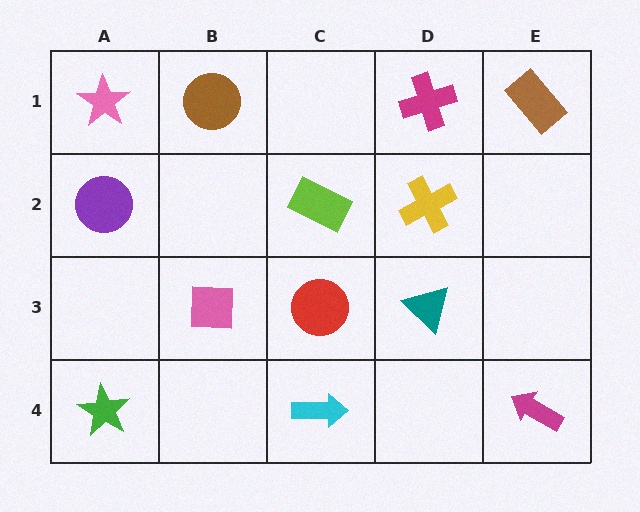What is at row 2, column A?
A purple circle.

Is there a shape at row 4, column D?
No, that cell is empty.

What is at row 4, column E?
A magenta arrow.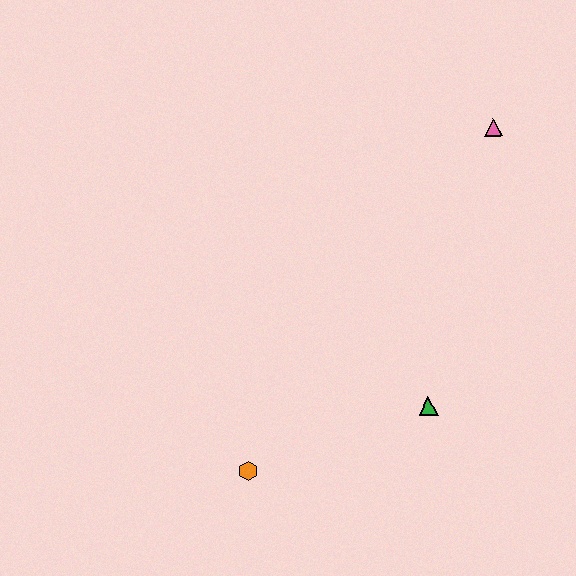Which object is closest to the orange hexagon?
The green triangle is closest to the orange hexagon.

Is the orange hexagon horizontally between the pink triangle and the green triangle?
No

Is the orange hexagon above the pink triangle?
No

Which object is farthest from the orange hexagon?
The pink triangle is farthest from the orange hexagon.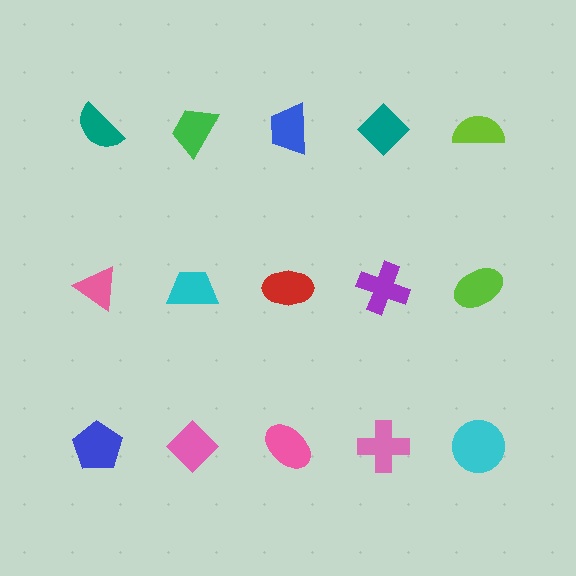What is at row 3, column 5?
A cyan circle.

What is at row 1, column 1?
A teal semicircle.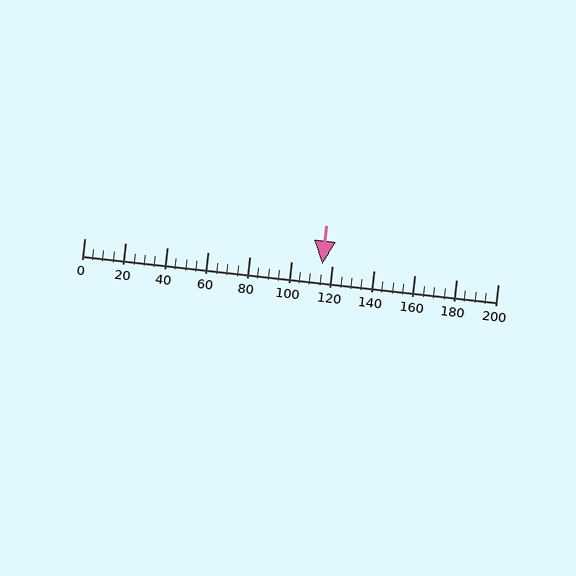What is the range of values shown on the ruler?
The ruler shows values from 0 to 200.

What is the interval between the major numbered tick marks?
The major tick marks are spaced 20 units apart.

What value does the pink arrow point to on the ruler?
The pink arrow points to approximately 115.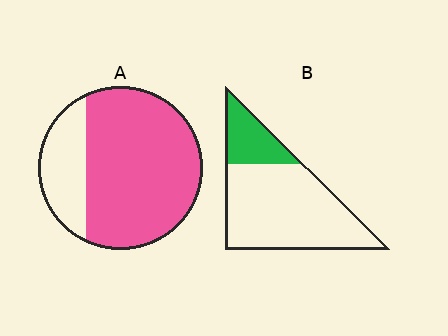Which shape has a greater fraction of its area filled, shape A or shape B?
Shape A.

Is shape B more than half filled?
No.